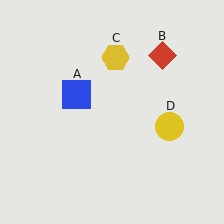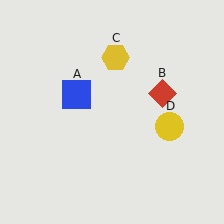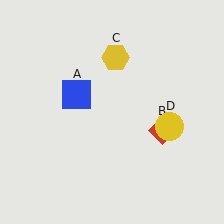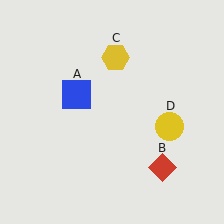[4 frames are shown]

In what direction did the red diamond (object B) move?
The red diamond (object B) moved down.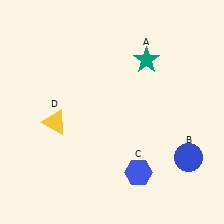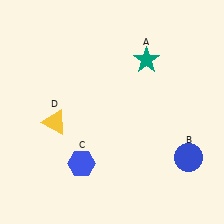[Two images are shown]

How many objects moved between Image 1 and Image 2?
1 object moved between the two images.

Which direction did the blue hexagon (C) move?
The blue hexagon (C) moved left.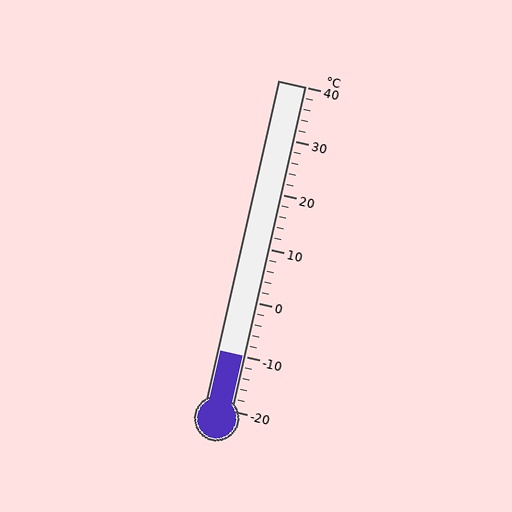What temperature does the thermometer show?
The thermometer shows approximately -10°C.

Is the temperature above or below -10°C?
The temperature is at -10°C.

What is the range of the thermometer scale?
The thermometer scale ranges from -20°C to 40°C.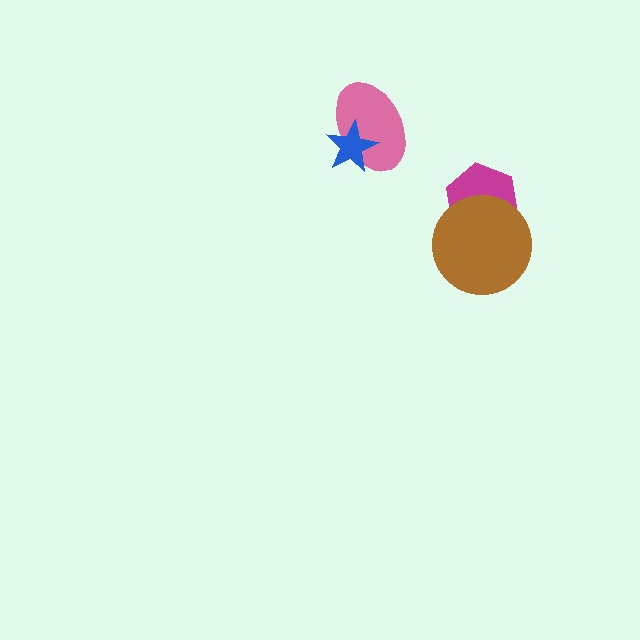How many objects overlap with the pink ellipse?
1 object overlaps with the pink ellipse.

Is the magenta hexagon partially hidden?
Yes, it is partially covered by another shape.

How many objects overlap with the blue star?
1 object overlaps with the blue star.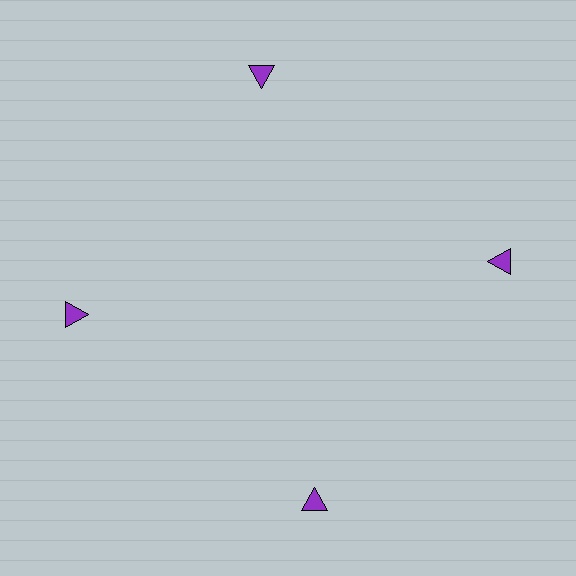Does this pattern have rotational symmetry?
Yes, this pattern has 4-fold rotational symmetry. It looks the same after rotating 90 degrees around the center.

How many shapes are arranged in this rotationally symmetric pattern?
There are 4 shapes, arranged in 4 groups of 1.